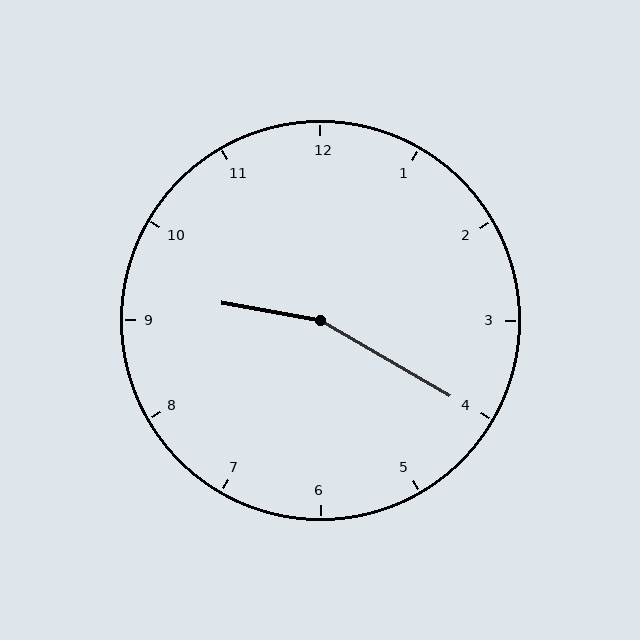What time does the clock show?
9:20.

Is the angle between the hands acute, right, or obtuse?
It is obtuse.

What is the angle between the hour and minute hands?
Approximately 160 degrees.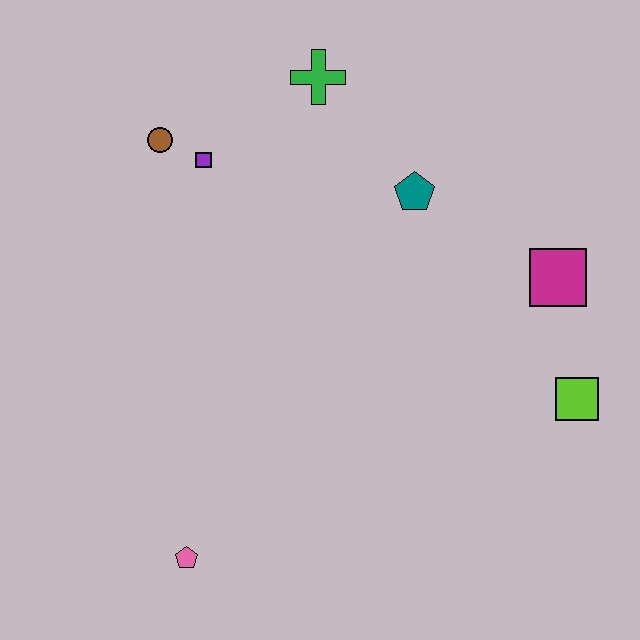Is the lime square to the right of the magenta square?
Yes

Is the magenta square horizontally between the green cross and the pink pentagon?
No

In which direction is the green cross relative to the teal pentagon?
The green cross is above the teal pentagon.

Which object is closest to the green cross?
The purple square is closest to the green cross.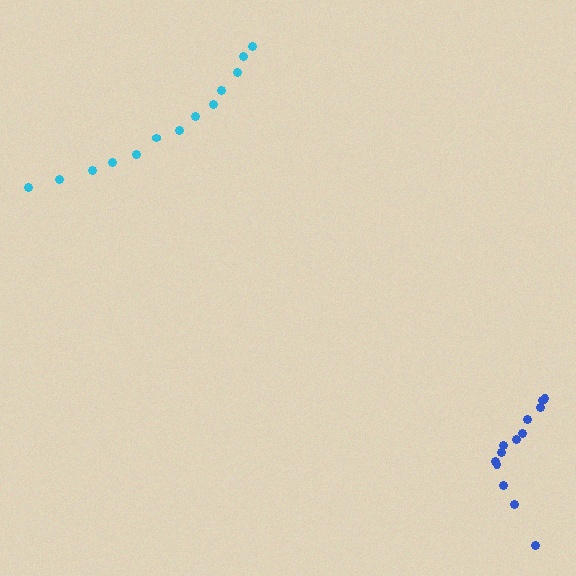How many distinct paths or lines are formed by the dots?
There are 2 distinct paths.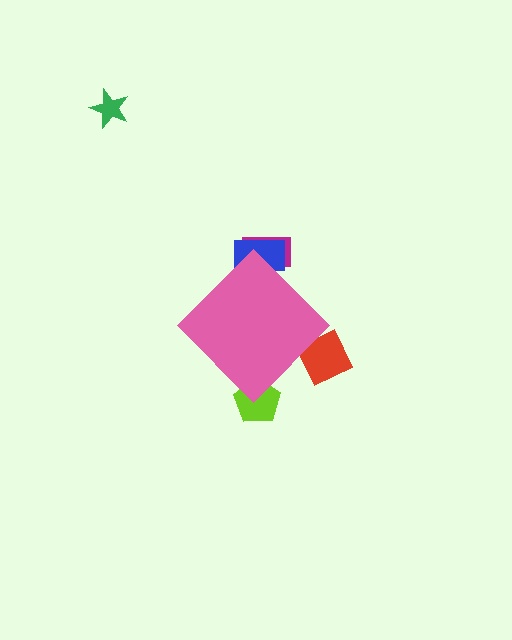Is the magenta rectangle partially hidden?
Yes, the magenta rectangle is partially hidden behind the pink diamond.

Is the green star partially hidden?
No, the green star is fully visible.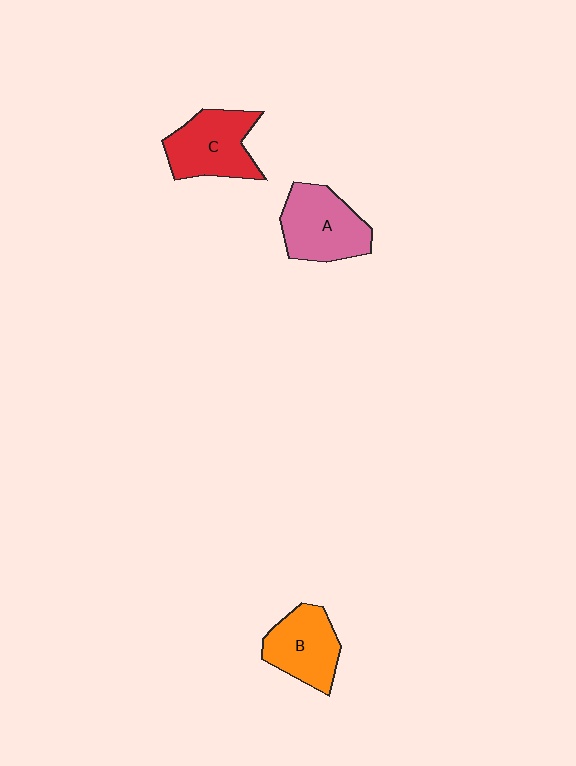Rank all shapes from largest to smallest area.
From largest to smallest: A (pink), C (red), B (orange).